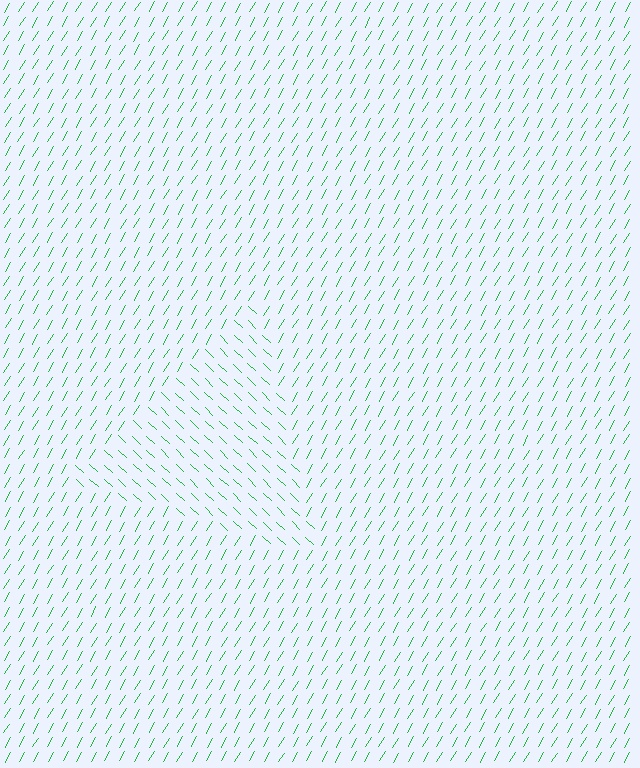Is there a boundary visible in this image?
Yes, there is a texture boundary formed by a change in line orientation.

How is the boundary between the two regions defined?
The boundary is defined purely by a change in line orientation (approximately 78 degrees difference). All lines are the same color and thickness.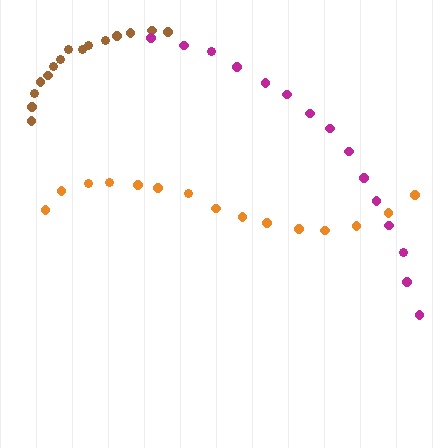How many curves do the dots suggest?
There are 3 distinct paths.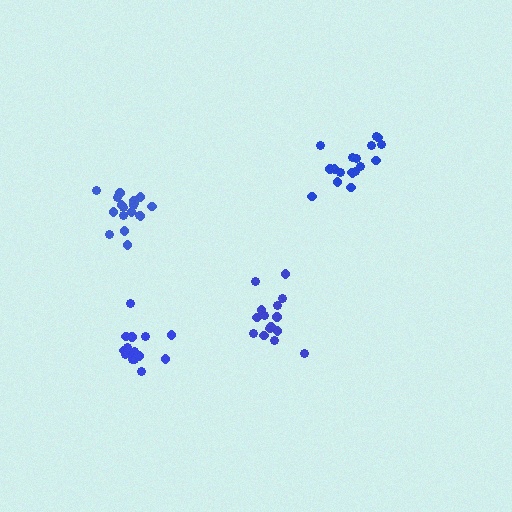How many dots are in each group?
Group 1: 16 dots, Group 2: 15 dots, Group 3: 18 dots, Group 4: 18 dots (67 total).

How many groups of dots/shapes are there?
There are 4 groups.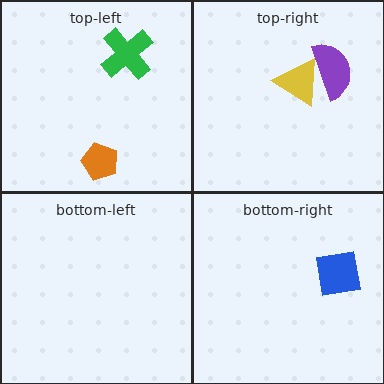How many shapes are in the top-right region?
2.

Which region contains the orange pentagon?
The top-left region.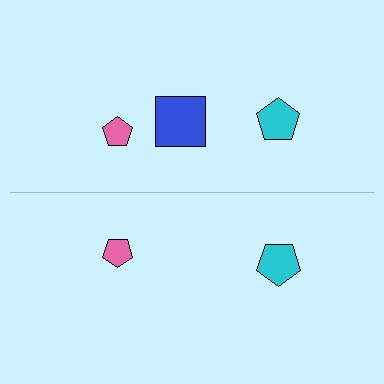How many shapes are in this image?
There are 5 shapes in this image.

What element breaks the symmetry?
A blue square is missing from the bottom side.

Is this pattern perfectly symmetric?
No, the pattern is not perfectly symmetric. A blue square is missing from the bottom side.